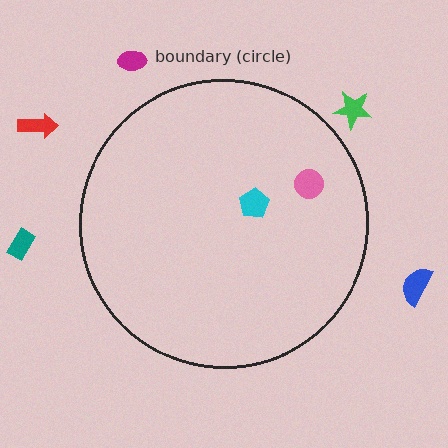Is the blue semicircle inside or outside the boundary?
Outside.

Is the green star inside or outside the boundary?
Outside.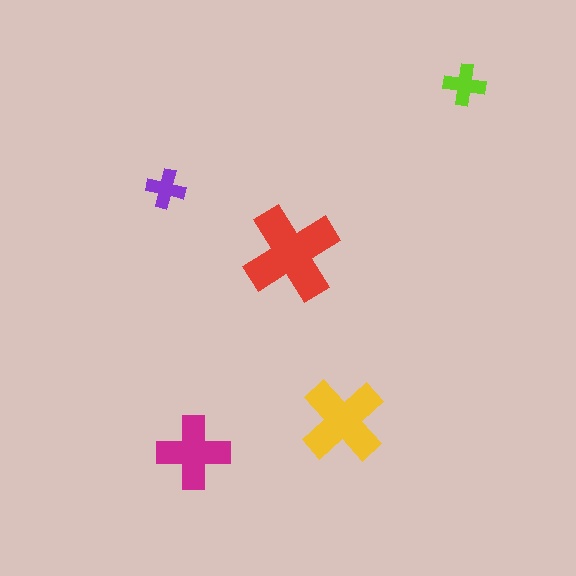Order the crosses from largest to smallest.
the red one, the yellow one, the magenta one, the lime one, the purple one.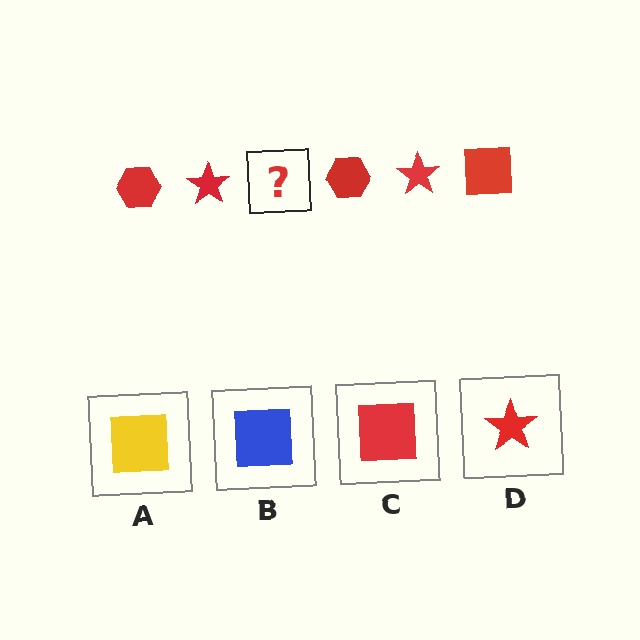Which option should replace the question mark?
Option C.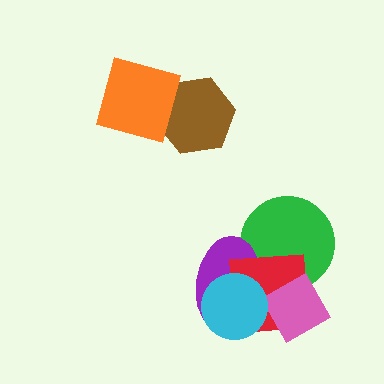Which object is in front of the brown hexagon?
The orange square is in front of the brown hexagon.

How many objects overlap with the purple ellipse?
4 objects overlap with the purple ellipse.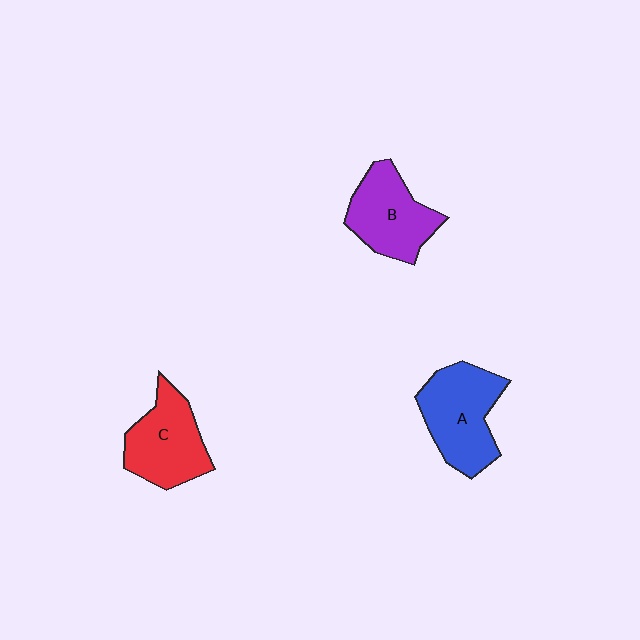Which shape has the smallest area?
Shape B (purple).